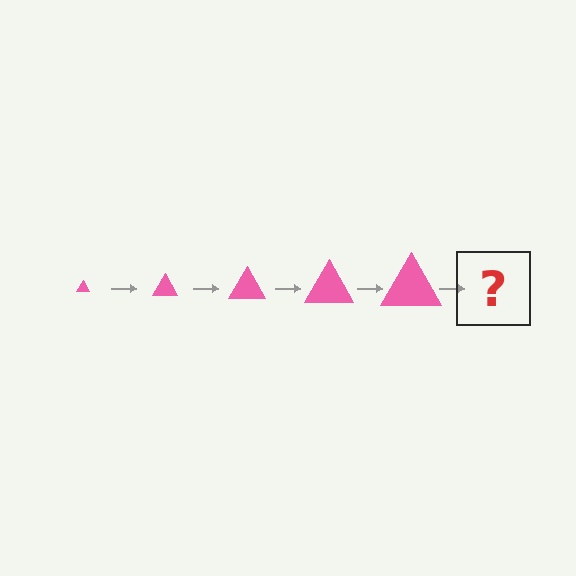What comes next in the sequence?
The next element should be a pink triangle, larger than the previous one.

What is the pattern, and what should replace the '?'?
The pattern is that the triangle gets progressively larger each step. The '?' should be a pink triangle, larger than the previous one.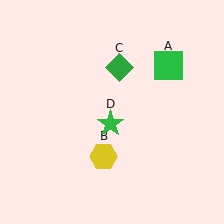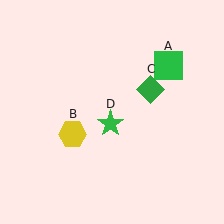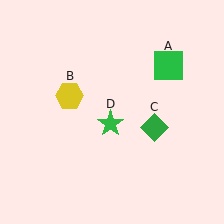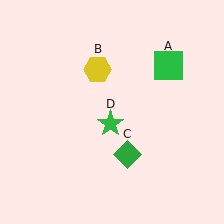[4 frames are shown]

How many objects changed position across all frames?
2 objects changed position: yellow hexagon (object B), green diamond (object C).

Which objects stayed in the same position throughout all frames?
Green square (object A) and green star (object D) remained stationary.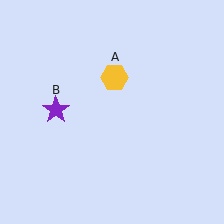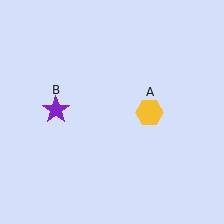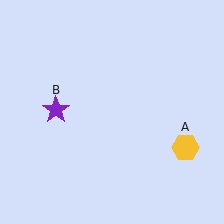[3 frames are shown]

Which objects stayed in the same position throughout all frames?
Purple star (object B) remained stationary.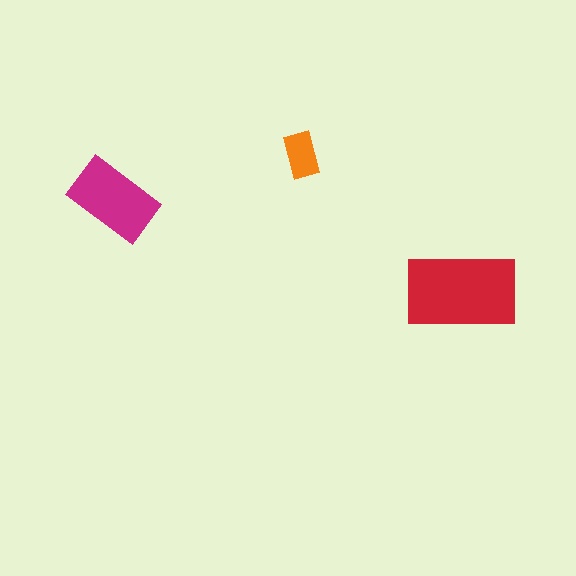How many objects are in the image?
There are 3 objects in the image.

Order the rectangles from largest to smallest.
the red one, the magenta one, the orange one.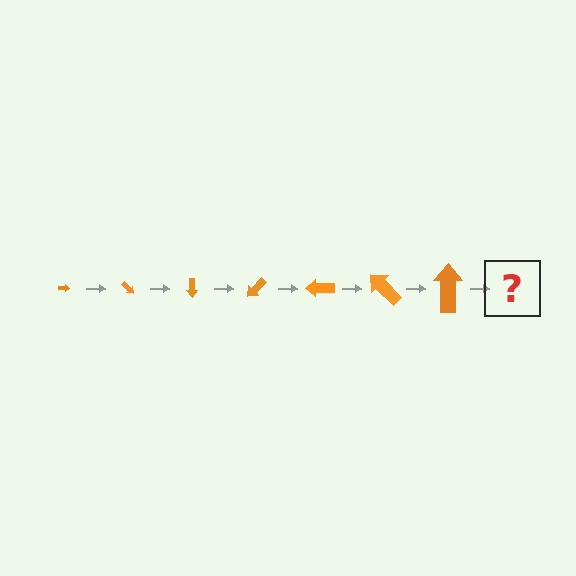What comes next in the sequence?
The next element should be an arrow, larger than the previous one and rotated 315 degrees from the start.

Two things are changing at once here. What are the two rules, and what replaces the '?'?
The two rules are that the arrow grows larger each step and it rotates 45 degrees each step. The '?' should be an arrow, larger than the previous one and rotated 315 degrees from the start.